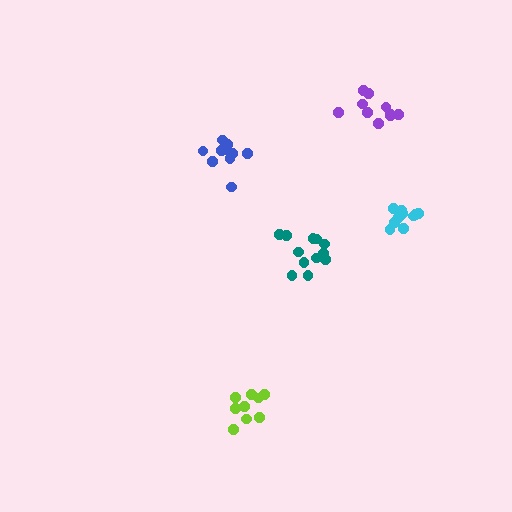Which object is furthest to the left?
The blue cluster is leftmost.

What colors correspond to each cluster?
The clusters are colored: lime, cyan, blue, teal, purple.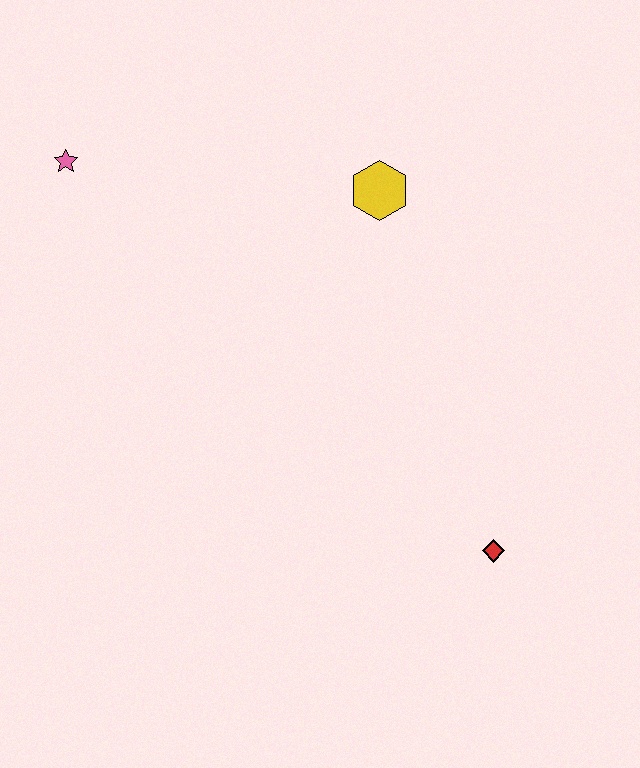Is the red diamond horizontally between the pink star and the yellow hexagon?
No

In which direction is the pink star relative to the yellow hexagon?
The pink star is to the left of the yellow hexagon.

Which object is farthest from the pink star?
The red diamond is farthest from the pink star.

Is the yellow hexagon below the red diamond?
No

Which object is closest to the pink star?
The yellow hexagon is closest to the pink star.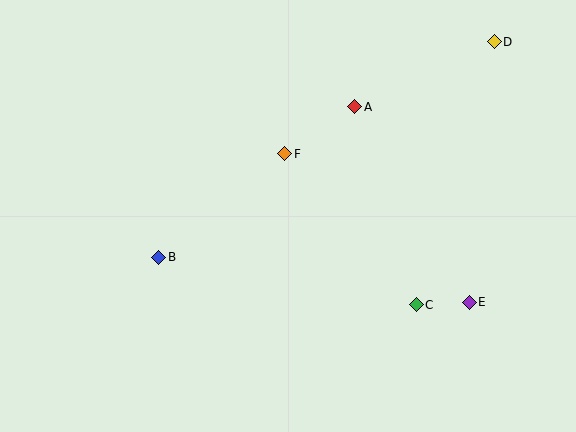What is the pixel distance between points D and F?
The distance between D and F is 238 pixels.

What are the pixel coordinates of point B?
Point B is at (159, 257).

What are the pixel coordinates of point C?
Point C is at (416, 305).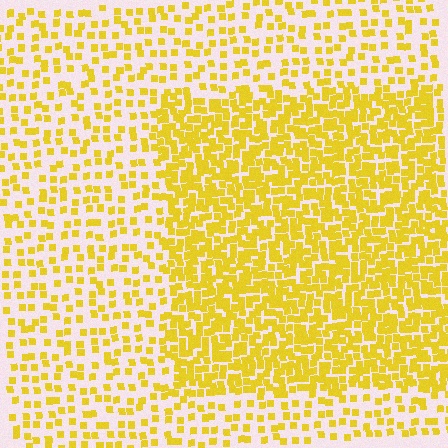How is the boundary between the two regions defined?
The boundary is defined by a change in element density (approximately 2.4x ratio). All elements are the same color, size, and shape.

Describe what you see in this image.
The image contains small yellow elements arranged at two different densities. A rectangle-shaped region is visible where the elements are more densely packed than the surrounding area.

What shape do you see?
I see a rectangle.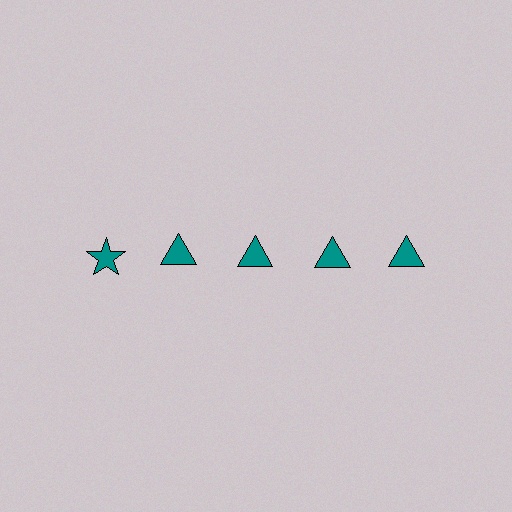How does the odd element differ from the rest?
It has a different shape: star instead of triangle.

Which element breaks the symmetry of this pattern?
The teal star in the top row, leftmost column breaks the symmetry. All other shapes are teal triangles.